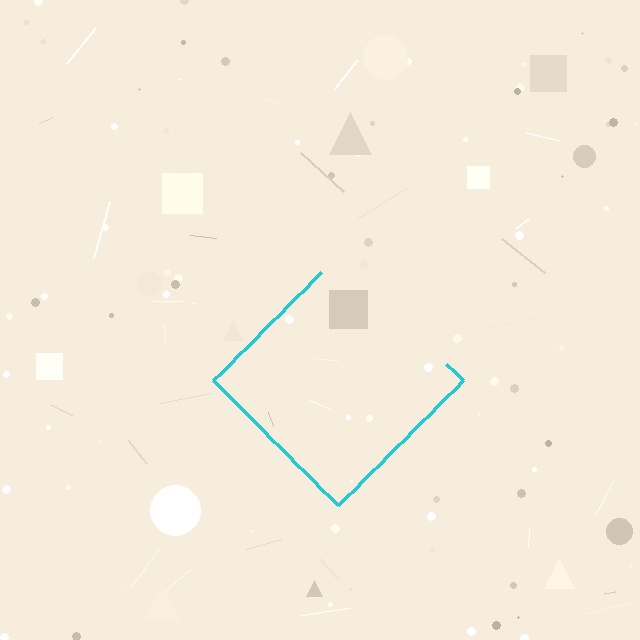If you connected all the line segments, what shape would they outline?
They would outline a diamond.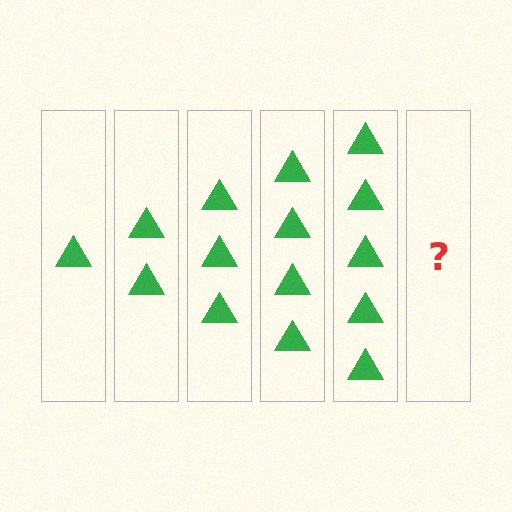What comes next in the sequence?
The next element should be 6 triangles.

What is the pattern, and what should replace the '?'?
The pattern is that each step adds one more triangle. The '?' should be 6 triangles.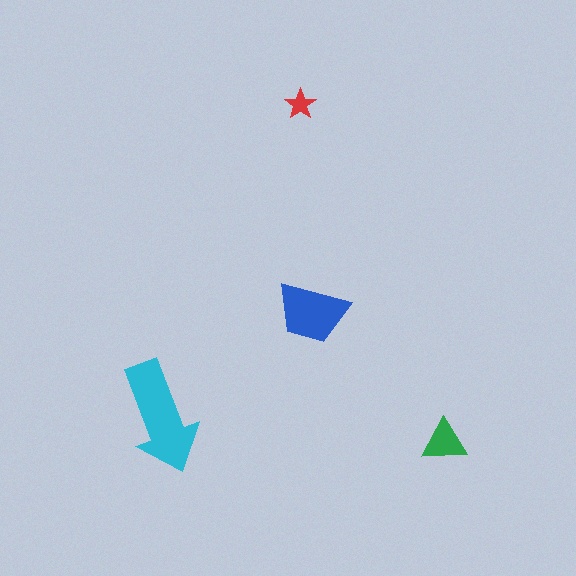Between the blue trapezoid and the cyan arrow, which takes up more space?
The cyan arrow.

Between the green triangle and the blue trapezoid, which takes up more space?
The blue trapezoid.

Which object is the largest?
The cyan arrow.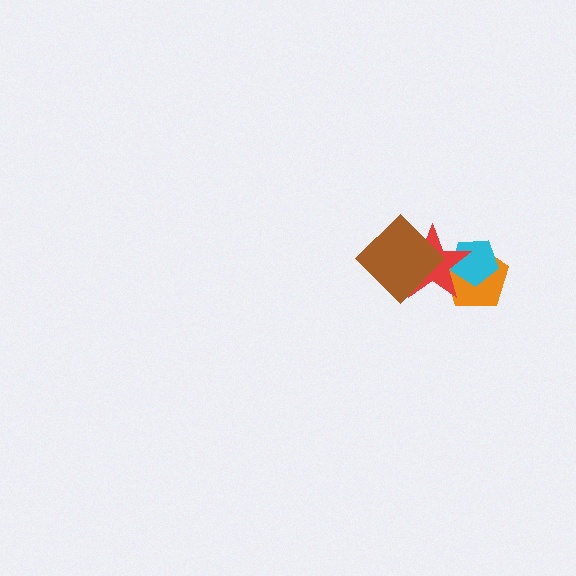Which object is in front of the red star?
The brown diamond is in front of the red star.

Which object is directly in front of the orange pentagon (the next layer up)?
The cyan pentagon is directly in front of the orange pentagon.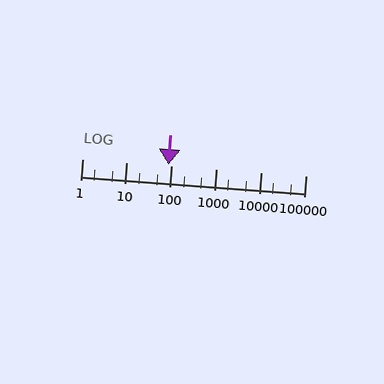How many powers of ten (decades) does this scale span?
The scale spans 5 decades, from 1 to 100000.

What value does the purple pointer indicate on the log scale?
The pointer indicates approximately 87.